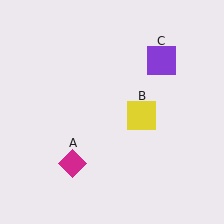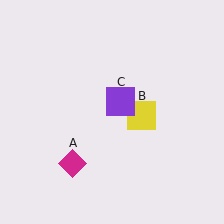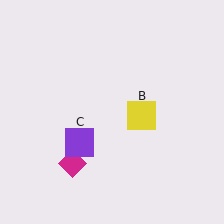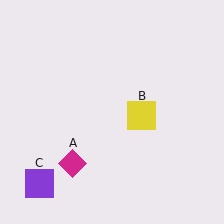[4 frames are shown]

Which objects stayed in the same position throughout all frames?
Magenta diamond (object A) and yellow square (object B) remained stationary.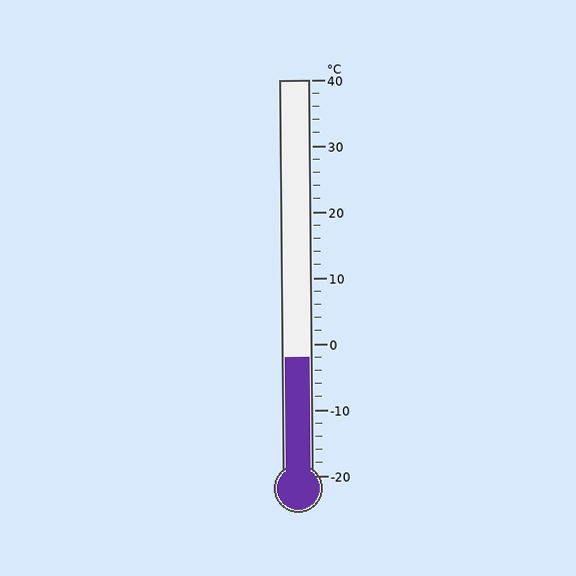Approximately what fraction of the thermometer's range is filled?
The thermometer is filled to approximately 30% of its range.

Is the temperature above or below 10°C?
The temperature is below 10°C.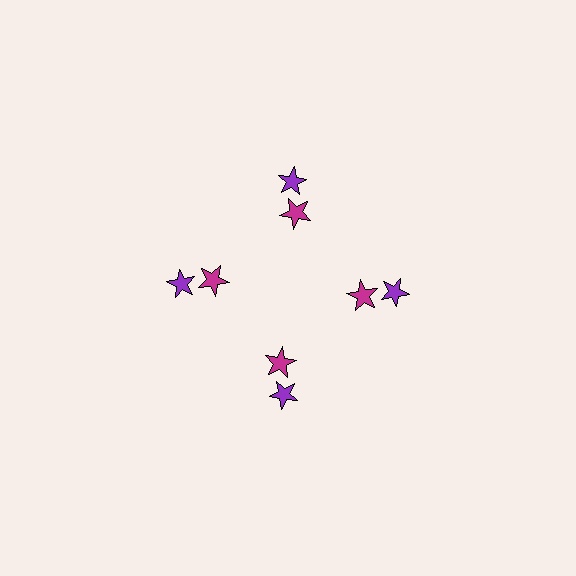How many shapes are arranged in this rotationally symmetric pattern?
There are 8 shapes, arranged in 4 groups of 2.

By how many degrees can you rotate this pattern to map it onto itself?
The pattern maps onto itself every 90 degrees of rotation.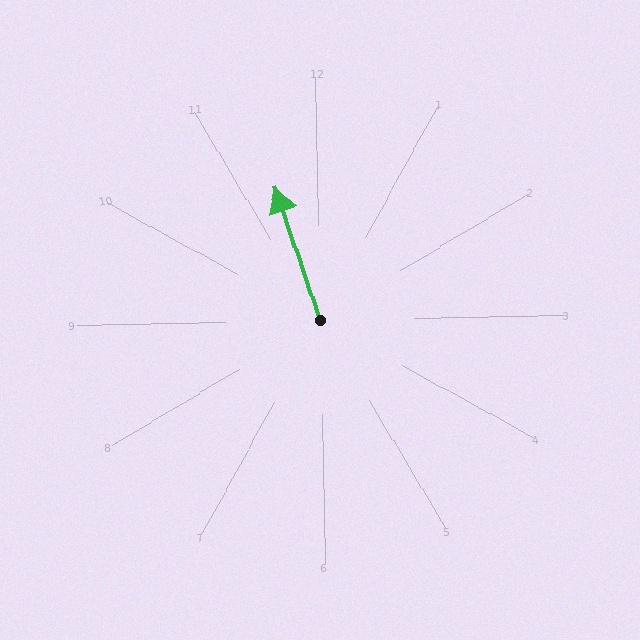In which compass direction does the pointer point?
North.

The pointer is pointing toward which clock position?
Roughly 11 o'clock.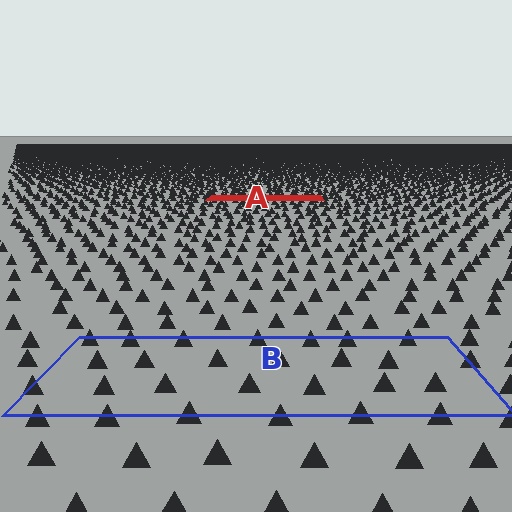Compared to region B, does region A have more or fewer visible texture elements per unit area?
Region A has more texture elements per unit area — they are packed more densely because it is farther away.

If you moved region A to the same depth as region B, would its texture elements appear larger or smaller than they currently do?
They would appear larger. At a closer depth, the same texture elements are projected at a bigger on-screen size.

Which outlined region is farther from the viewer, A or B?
Region A is farther from the viewer — the texture elements inside it appear smaller and more densely packed.